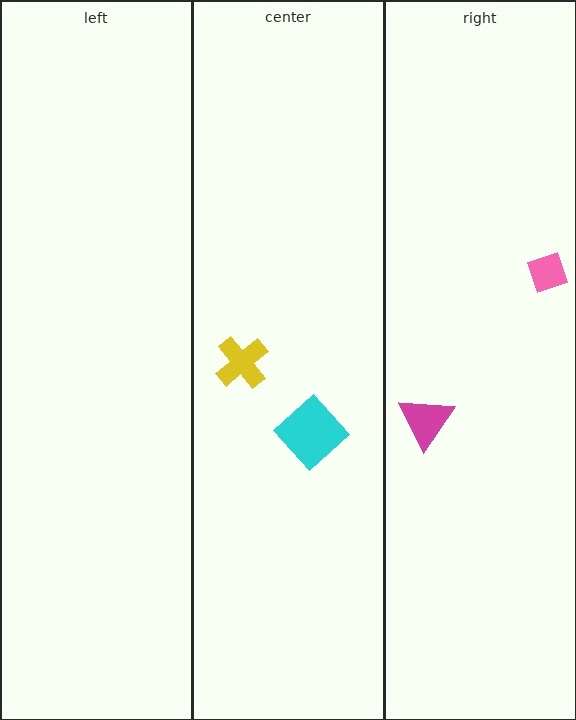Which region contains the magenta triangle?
The right region.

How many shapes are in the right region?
2.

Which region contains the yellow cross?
The center region.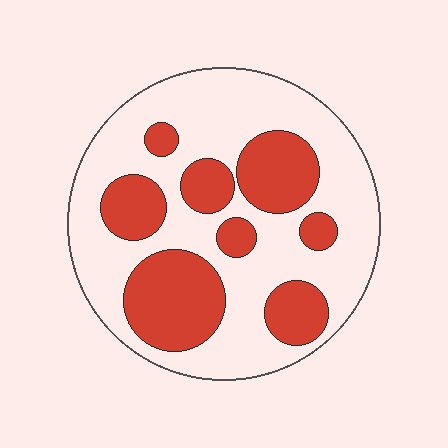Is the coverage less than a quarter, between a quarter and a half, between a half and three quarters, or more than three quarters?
Between a quarter and a half.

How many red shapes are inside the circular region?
8.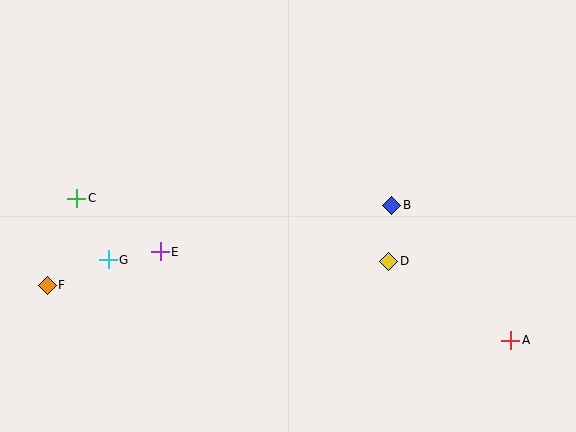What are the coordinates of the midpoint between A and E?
The midpoint between A and E is at (335, 296).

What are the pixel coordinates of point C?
Point C is at (77, 198).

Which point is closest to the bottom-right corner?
Point A is closest to the bottom-right corner.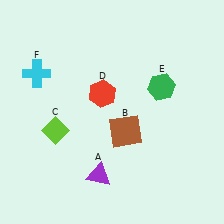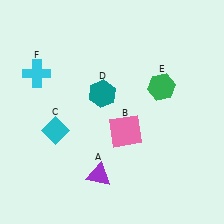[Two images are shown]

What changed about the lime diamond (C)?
In Image 1, C is lime. In Image 2, it changed to cyan.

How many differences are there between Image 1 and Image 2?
There are 3 differences between the two images.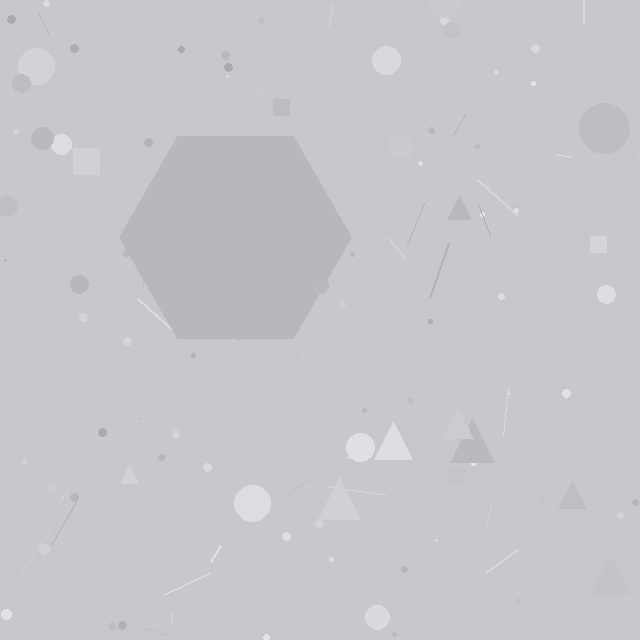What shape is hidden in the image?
A hexagon is hidden in the image.